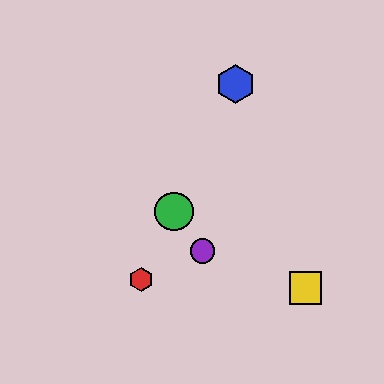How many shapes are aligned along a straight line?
3 shapes (the red hexagon, the blue hexagon, the green circle) are aligned along a straight line.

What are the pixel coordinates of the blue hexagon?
The blue hexagon is at (236, 84).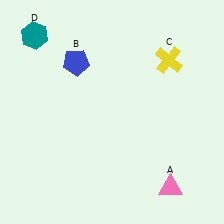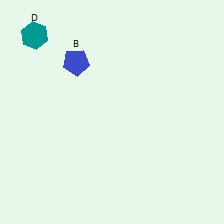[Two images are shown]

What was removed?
The yellow cross (C), the pink triangle (A) were removed in Image 2.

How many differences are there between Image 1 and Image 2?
There are 2 differences between the two images.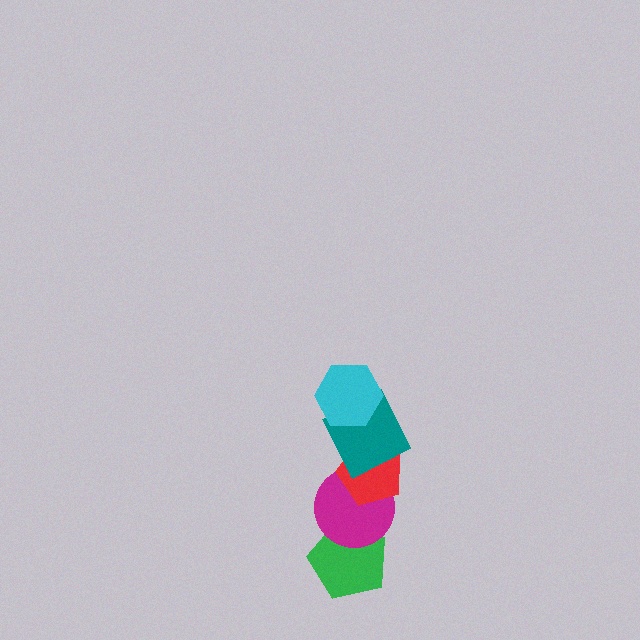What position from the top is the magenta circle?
The magenta circle is 4th from the top.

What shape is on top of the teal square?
The cyan hexagon is on top of the teal square.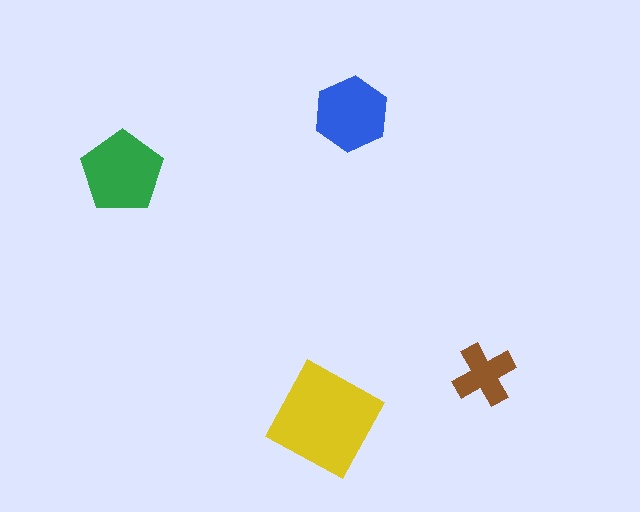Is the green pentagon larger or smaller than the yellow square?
Smaller.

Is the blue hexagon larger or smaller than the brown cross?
Larger.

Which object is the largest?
The yellow square.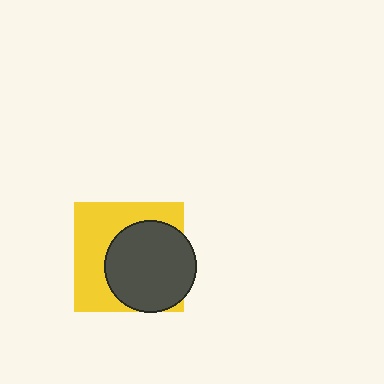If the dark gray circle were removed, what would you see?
You would see the complete yellow square.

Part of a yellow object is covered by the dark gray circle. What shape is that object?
It is a square.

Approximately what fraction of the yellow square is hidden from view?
Roughly 51% of the yellow square is hidden behind the dark gray circle.